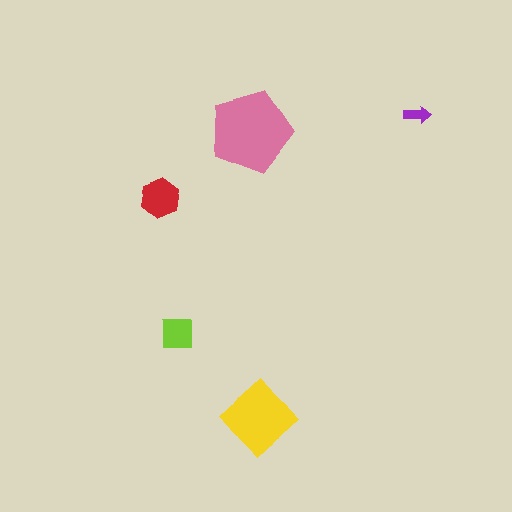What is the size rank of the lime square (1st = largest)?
4th.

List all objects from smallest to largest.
The purple arrow, the lime square, the red hexagon, the yellow diamond, the pink pentagon.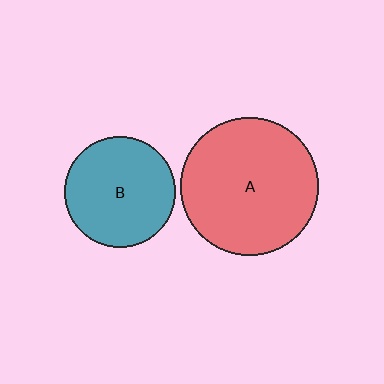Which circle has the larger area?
Circle A (red).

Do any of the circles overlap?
No, none of the circles overlap.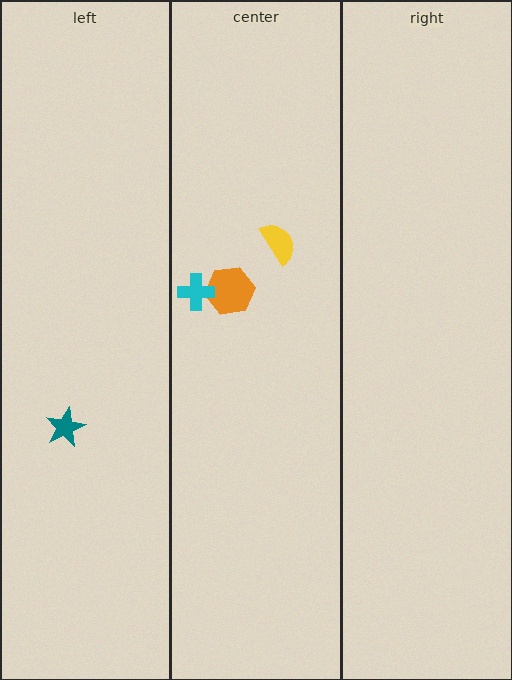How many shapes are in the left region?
1.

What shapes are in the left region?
The teal star.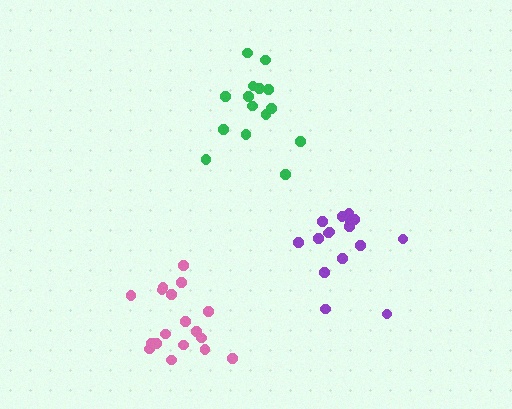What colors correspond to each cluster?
The clusters are colored: purple, green, pink.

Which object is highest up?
The green cluster is topmost.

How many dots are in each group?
Group 1: 16 dots, Group 2: 15 dots, Group 3: 18 dots (49 total).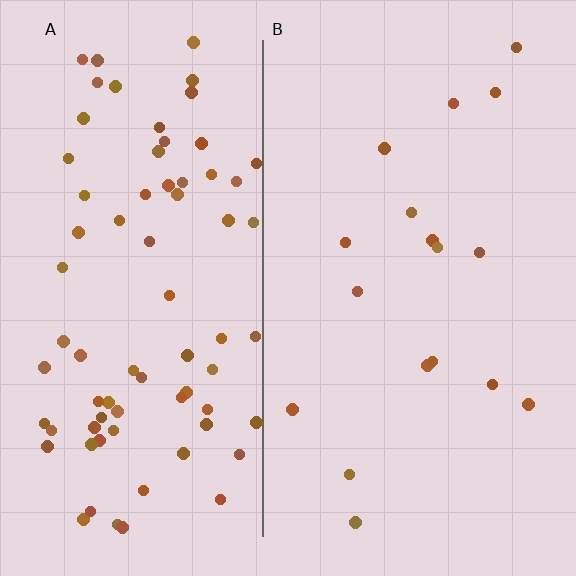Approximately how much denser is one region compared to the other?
Approximately 4.4× — region A over region B.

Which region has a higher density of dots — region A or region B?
A (the left).